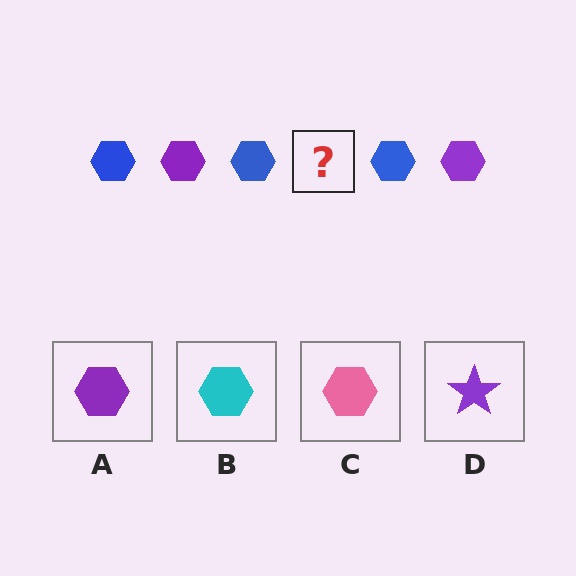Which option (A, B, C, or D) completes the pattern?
A.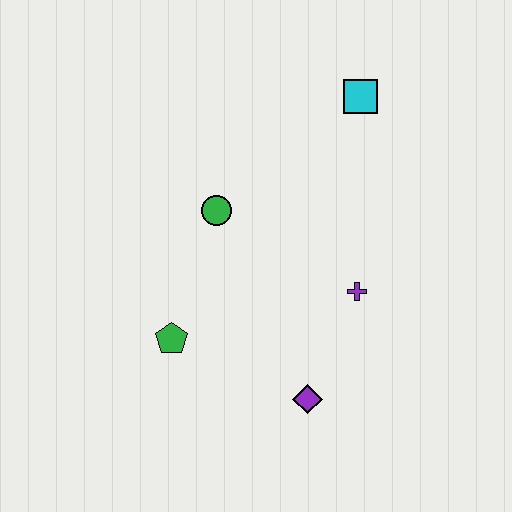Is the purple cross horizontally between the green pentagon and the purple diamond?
No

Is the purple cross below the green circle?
Yes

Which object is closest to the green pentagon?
The green circle is closest to the green pentagon.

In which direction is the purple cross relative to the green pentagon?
The purple cross is to the right of the green pentagon.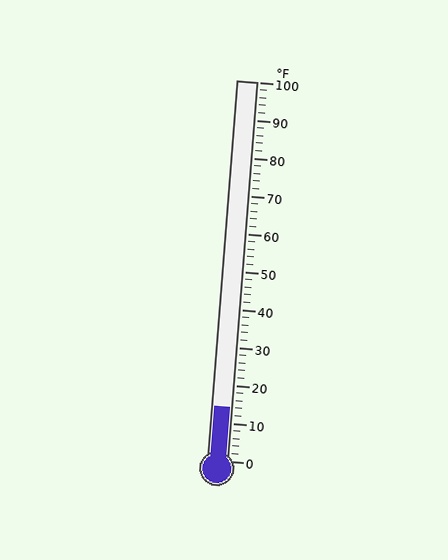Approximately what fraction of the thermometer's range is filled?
The thermometer is filled to approximately 15% of its range.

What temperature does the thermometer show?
The thermometer shows approximately 14°F.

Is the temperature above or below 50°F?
The temperature is below 50°F.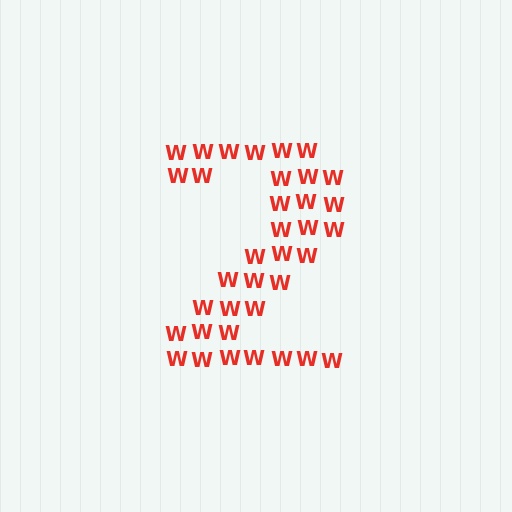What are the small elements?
The small elements are letter W's.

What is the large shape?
The large shape is the digit 2.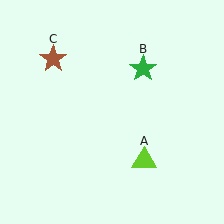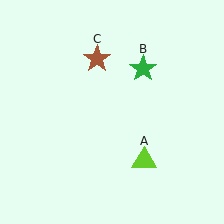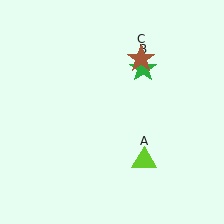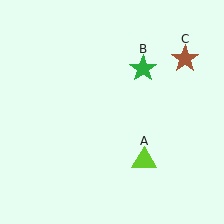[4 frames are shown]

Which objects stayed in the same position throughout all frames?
Lime triangle (object A) and green star (object B) remained stationary.